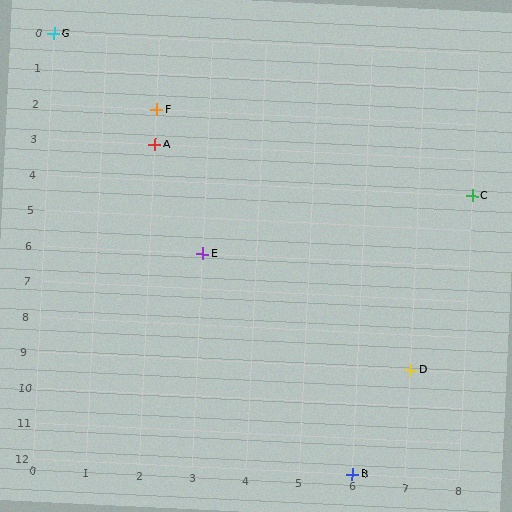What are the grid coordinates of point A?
Point A is at grid coordinates (2, 3).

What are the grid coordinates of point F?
Point F is at grid coordinates (2, 2).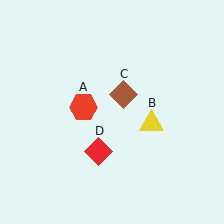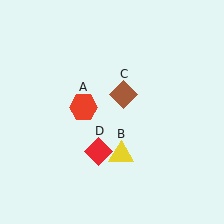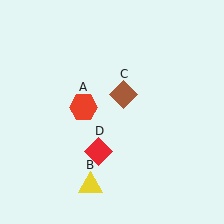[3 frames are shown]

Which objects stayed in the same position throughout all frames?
Red hexagon (object A) and brown diamond (object C) and red diamond (object D) remained stationary.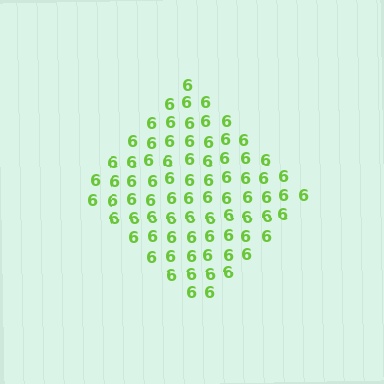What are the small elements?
The small elements are digit 6's.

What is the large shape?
The large shape is a diamond.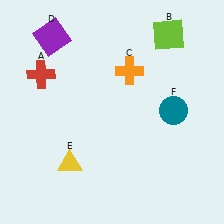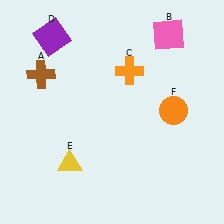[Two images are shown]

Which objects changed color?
A changed from red to brown. B changed from lime to pink. F changed from teal to orange.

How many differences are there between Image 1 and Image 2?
There are 3 differences between the two images.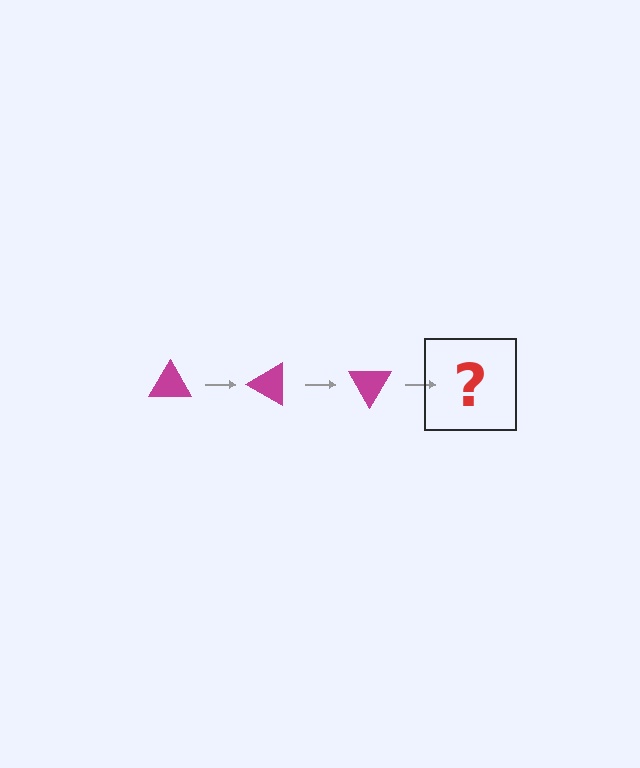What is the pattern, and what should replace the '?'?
The pattern is that the triangle rotates 30 degrees each step. The '?' should be a magenta triangle rotated 90 degrees.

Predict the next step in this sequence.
The next step is a magenta triangle rotated 90 degrees.